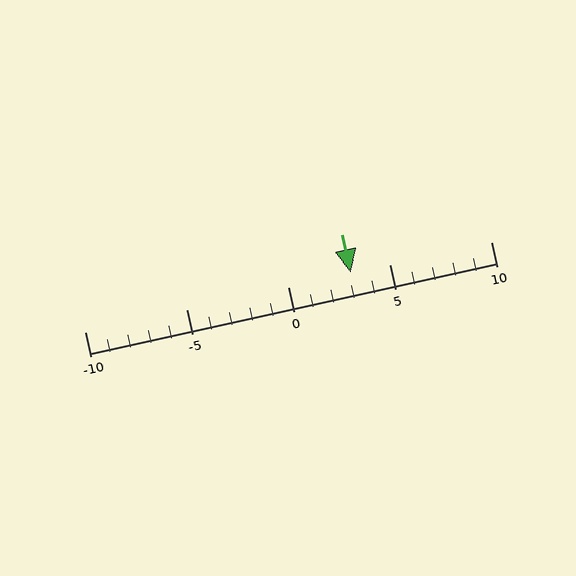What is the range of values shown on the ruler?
The ruler shows values from -10 to 10.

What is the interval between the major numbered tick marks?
The major tick marks are spaced 5 units apart.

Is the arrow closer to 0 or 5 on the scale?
The arrow is closer to 5.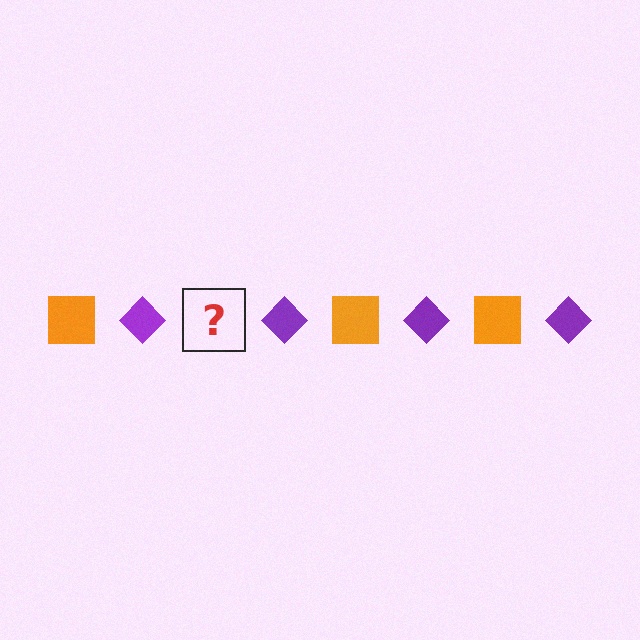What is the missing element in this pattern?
The missing element is an orange square.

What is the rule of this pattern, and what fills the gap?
The rule is that the pattern alternates between orange square and purple diamond. The gap should be filled with an orange square.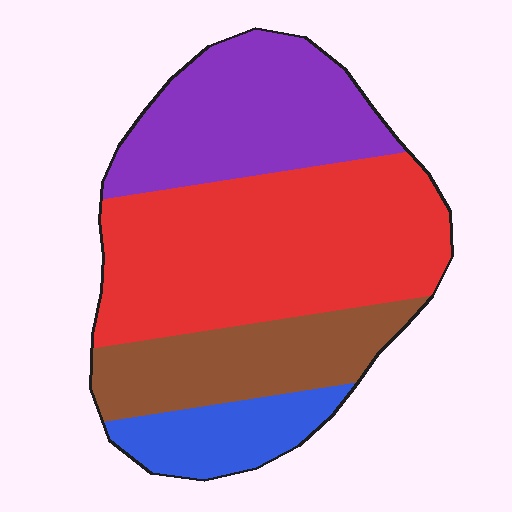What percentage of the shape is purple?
Purple covers roughly 25% of the shape.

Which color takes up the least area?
Blue, at roughly 10%.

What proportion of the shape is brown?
Brown covers roughly 20% of the shape.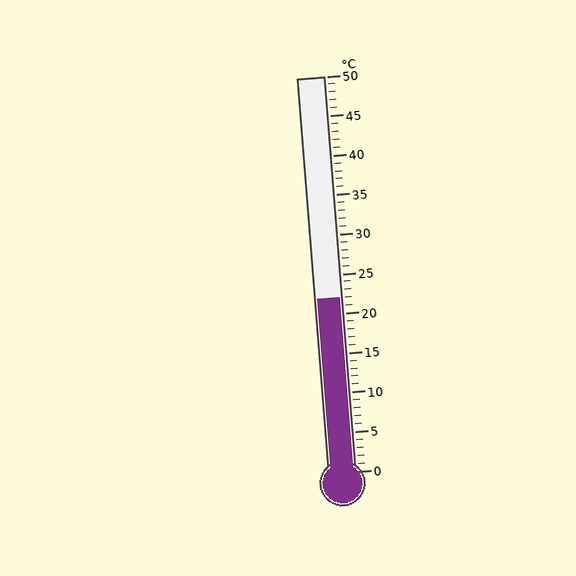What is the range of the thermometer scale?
The thermometer scale ranges from 0°C to 50°C.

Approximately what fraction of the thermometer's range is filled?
The thermometer is filled to approximately 45% of its range.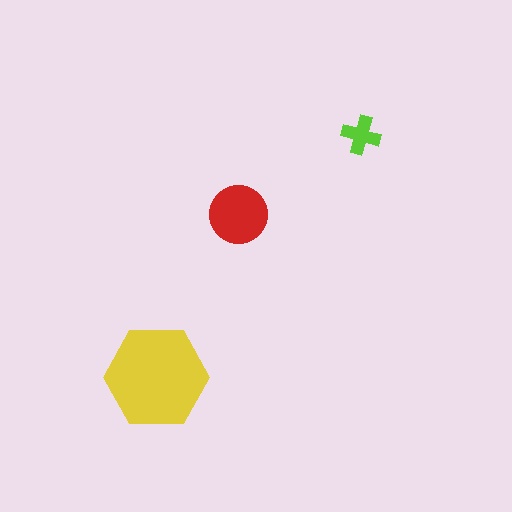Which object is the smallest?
The lime cross.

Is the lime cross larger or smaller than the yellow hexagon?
Smaller.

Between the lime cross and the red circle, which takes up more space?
The red circle.